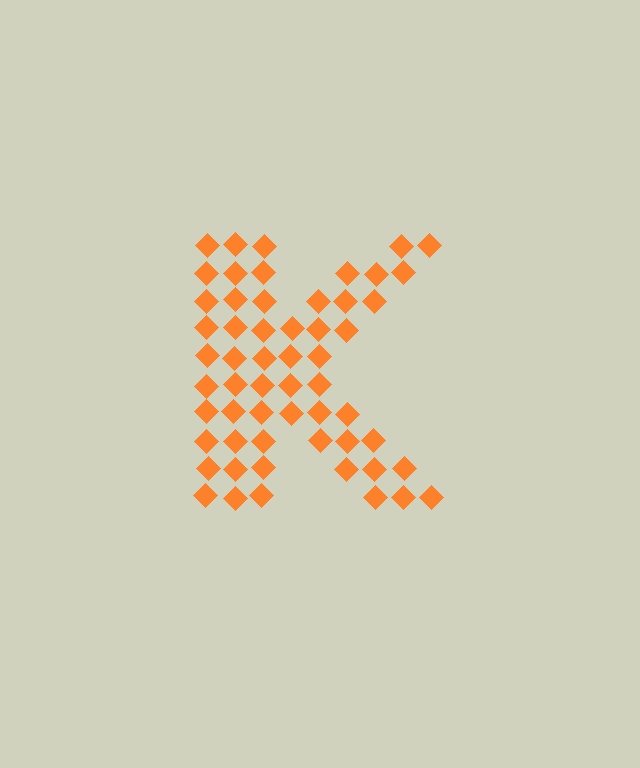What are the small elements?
The small elements are diamonds.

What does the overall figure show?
The overall figure shows the letter K.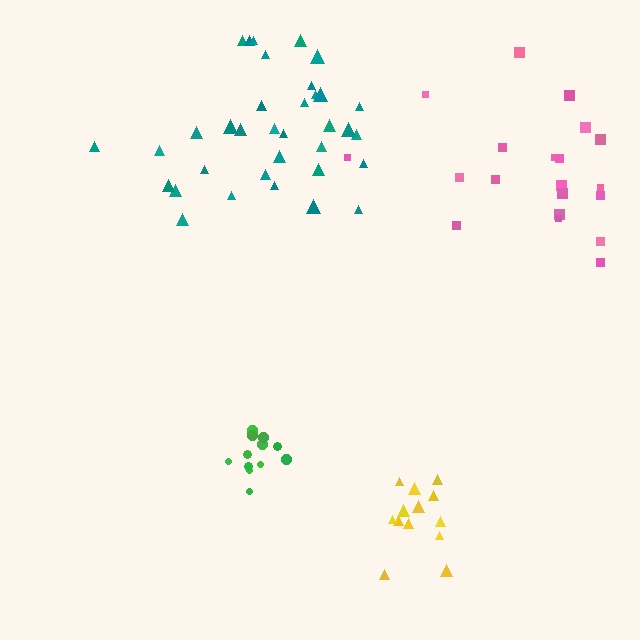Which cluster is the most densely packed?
Green.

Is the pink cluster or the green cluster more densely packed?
Green.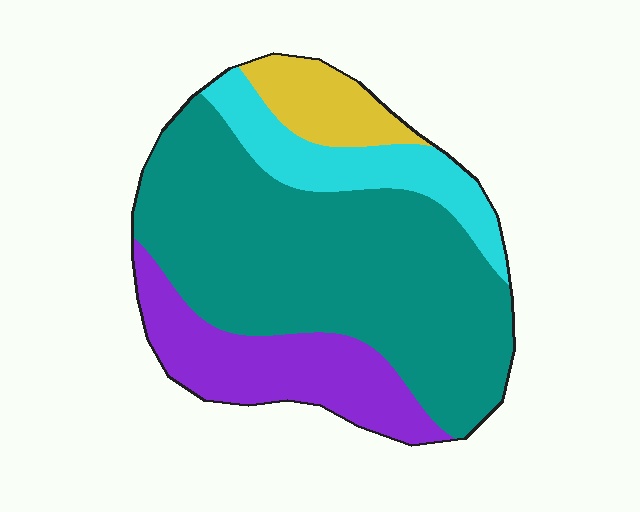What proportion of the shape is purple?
Purple takes up less than a quarter of the shape.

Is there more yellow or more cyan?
Cyan.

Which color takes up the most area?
Teal, at roughly 55%.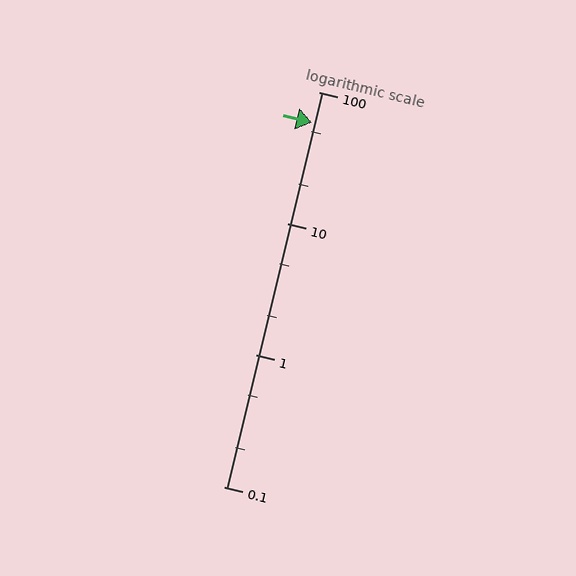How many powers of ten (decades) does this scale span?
The scale spans 3 decades, from 0.1 to 100.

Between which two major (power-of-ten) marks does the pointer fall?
The pointer is between 10 and 100.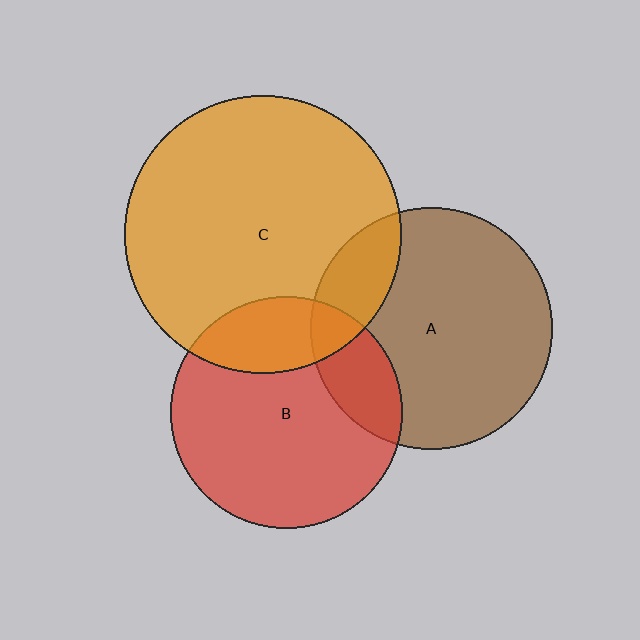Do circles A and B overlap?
Yes.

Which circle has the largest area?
Circle C (orange).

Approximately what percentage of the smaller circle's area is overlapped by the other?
Approximately 20%.